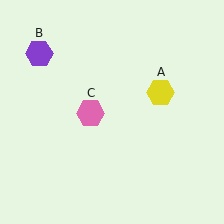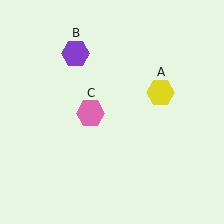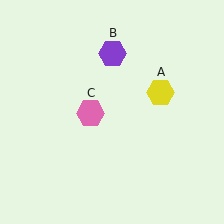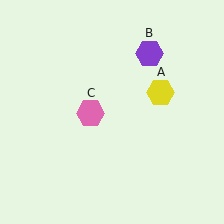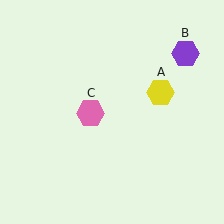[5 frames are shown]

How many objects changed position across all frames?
1 object changed position: purple hexagon (object B).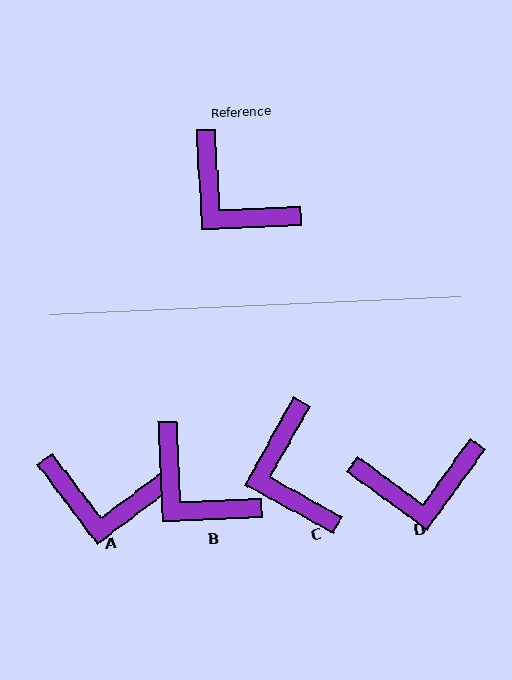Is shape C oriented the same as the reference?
No, it is off by about 32 degrees.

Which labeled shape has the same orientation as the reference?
B.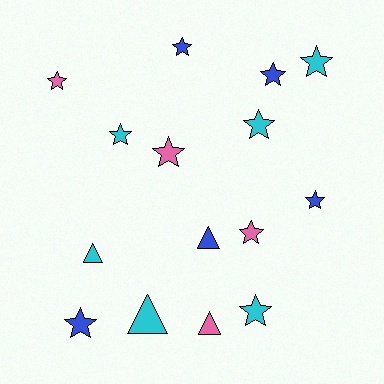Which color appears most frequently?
Cyan, with 6 objects.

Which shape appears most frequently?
Star, with 11 objects.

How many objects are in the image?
There are 15 objects.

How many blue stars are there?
There are 4 blue stars.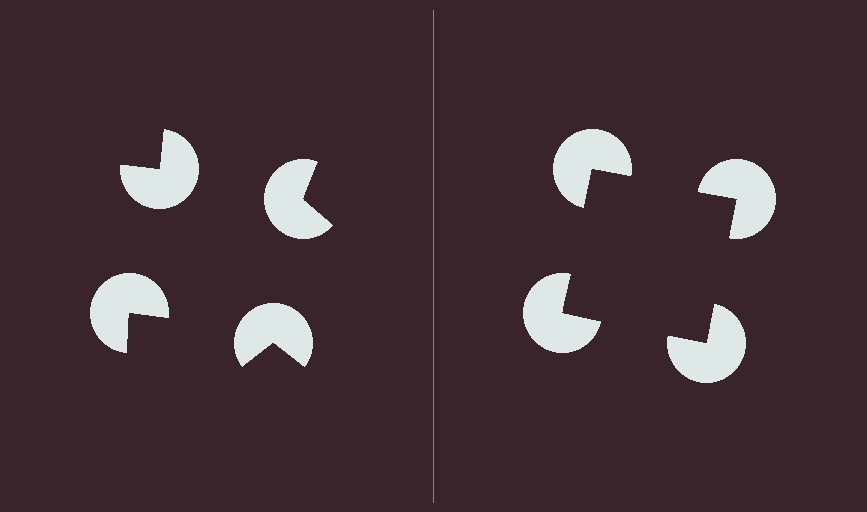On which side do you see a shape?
An illusory square appears on the right side. On the left side the wedge cuts are rotated, so no coherent shape forms.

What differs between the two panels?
The pac-man discs are positioned identically on both sides; only the wedge orientations differ. On the right they align to a square; on the left they are misaligned.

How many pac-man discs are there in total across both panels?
8 — 4 on each side.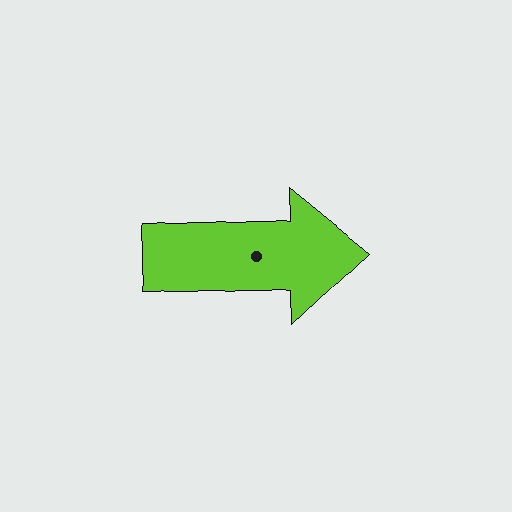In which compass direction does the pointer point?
East.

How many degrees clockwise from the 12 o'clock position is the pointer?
Approximately 88 degrees.